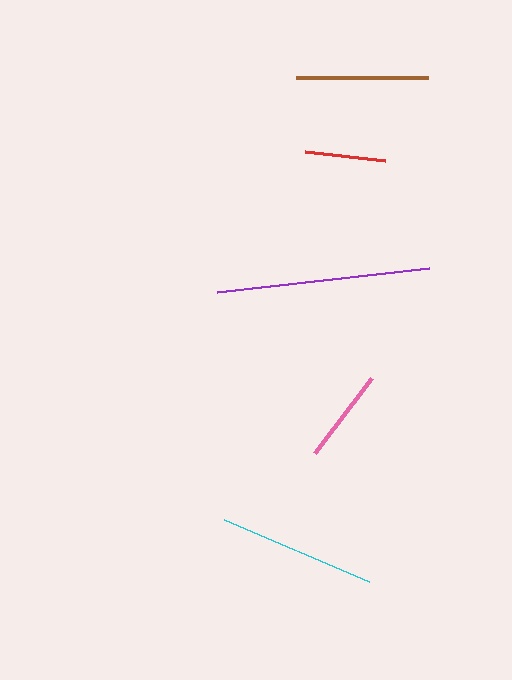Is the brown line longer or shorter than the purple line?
The purple line is longer than the brown line.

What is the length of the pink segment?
The pink segment is approximately 94 pixels long.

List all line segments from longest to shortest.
From longest to shortest: purple, cyan, brown, pink, red.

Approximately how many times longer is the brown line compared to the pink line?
The brown line is approximately 1.4 times the length of the pink line.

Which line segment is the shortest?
The red line is the shortest at approximately 81 pixels.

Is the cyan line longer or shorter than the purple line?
The purple line is longer than the cyan line.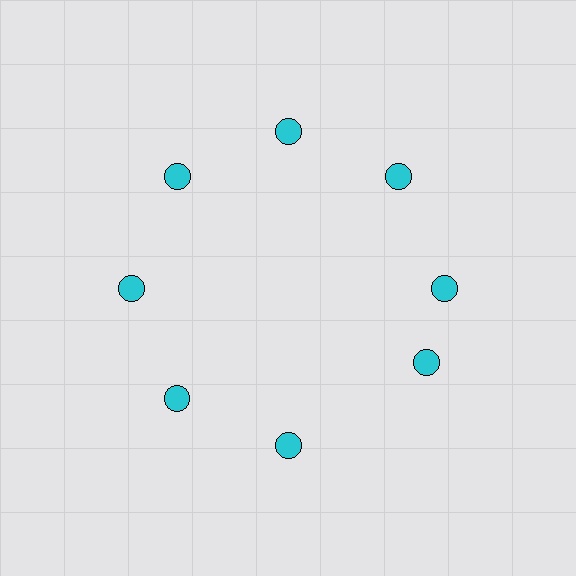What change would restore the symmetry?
The symmetry would be restored by rotating it back into even spacing with its neighbors so that all 8 circles sit at equal angles and equal distance from the center.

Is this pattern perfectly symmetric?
No. The 8 cyan circles are arranged in a ring, but one element near the 4 o'clock position is rotated out of alignment along the ring, breaking the 8-fold rotational symmetry.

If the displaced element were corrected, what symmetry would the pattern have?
It would have 8-fold rotational symmetry — the pattern would map onto itself every 45 degrees.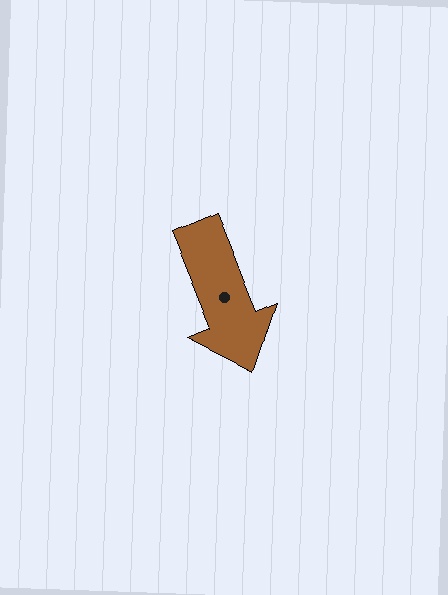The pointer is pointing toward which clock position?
Roughly 5 o'clock.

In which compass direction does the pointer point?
South.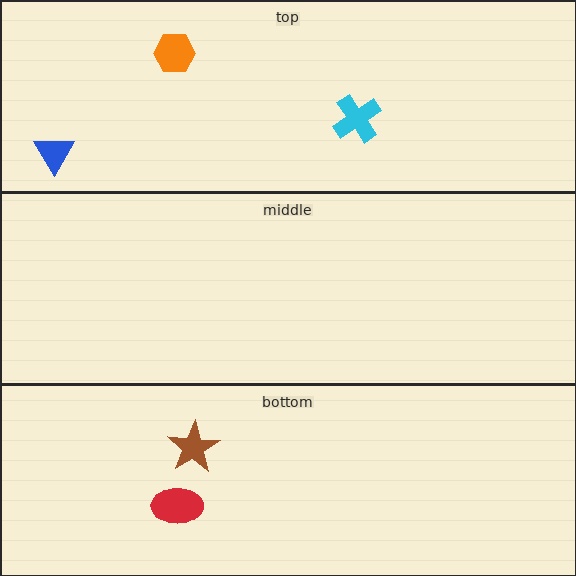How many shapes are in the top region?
3.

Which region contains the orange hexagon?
The top region.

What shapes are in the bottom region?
The brown star, the red ellipse.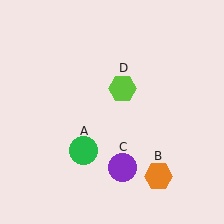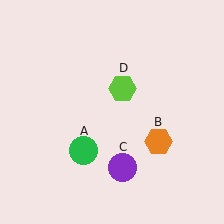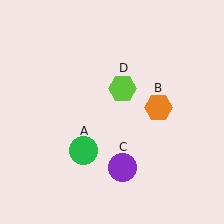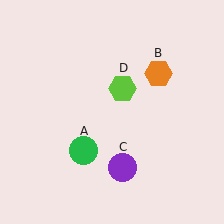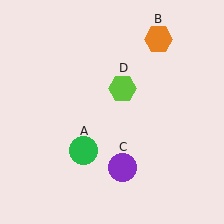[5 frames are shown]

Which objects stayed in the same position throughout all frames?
Green circle (object A) and purple circle (object C) and lime hexagon (object D) remained stationary.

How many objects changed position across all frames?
1 object changed position: orange hexagon (object B).